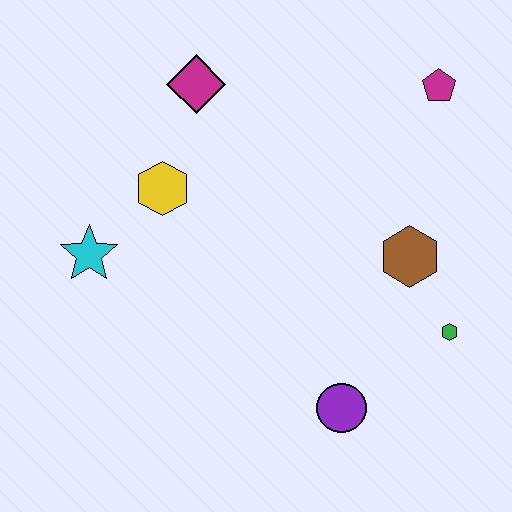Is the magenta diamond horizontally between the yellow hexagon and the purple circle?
Yes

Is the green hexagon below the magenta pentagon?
Yes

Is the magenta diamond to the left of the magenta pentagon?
Yes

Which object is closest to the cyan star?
The yellow hexagon is closest to the cyan star.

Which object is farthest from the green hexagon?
The cyan star is farthest from the green hexagon.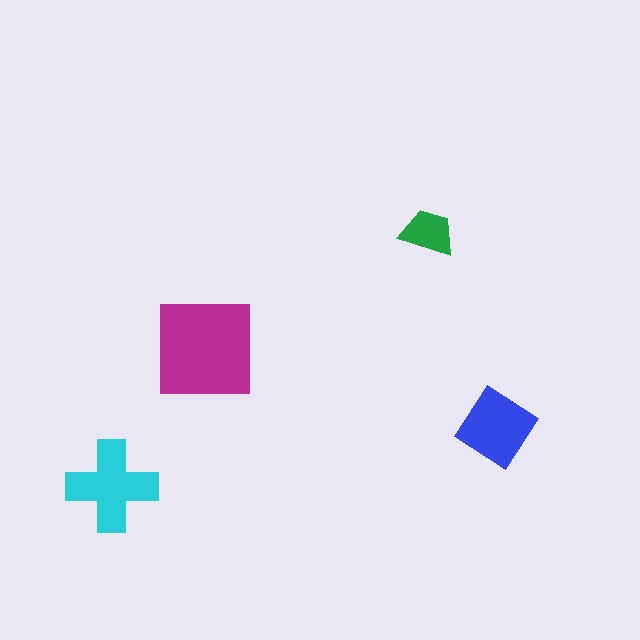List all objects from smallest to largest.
The green trapezoid, the blue diamond, the cyan cross, the magenta square.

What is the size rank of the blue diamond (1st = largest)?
3rd.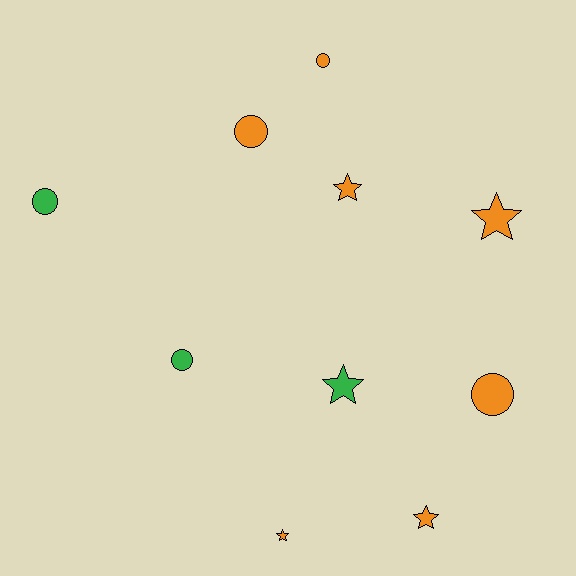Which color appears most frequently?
Orange, with 7 objects.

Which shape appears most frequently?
Star, with 5 objects.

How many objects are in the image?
There are 10 objects.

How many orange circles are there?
There are 3 orange circles.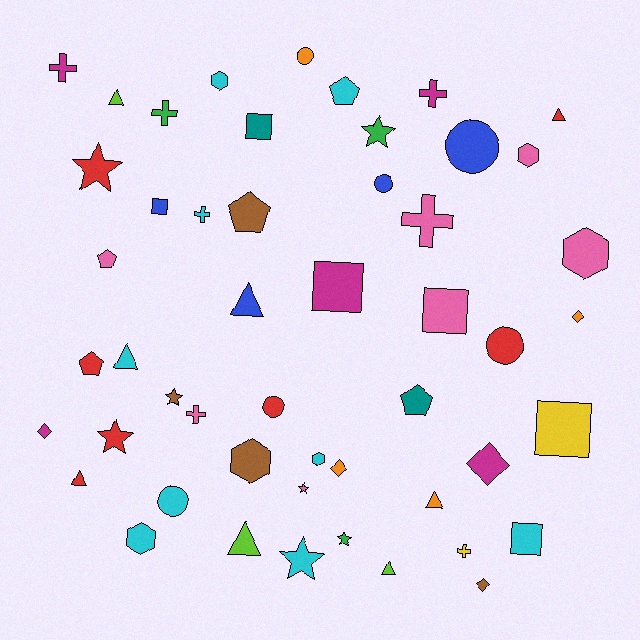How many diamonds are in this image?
There are 5 diamonds.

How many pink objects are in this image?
There are 7 pink objects.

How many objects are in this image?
There are 50 objects.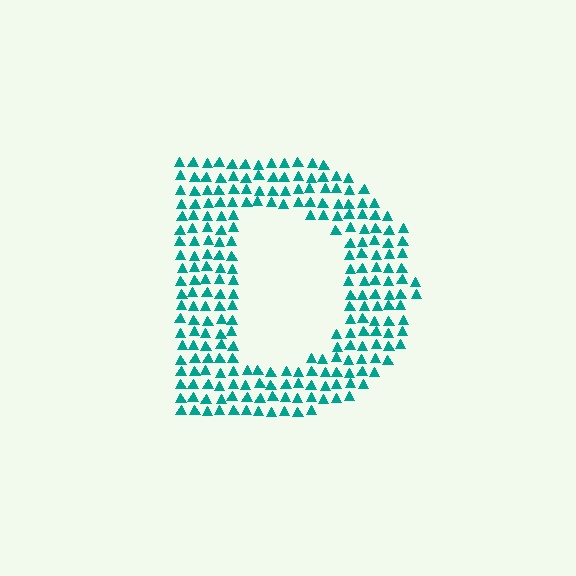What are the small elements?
The small elements are triangles.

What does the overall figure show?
The overall figure shows the letter D.